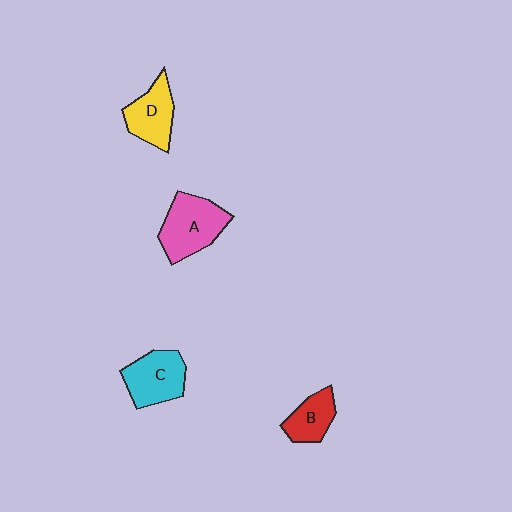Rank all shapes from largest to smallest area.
From largest to smallest: A (pink), C (cyan), D (yellow), B (red).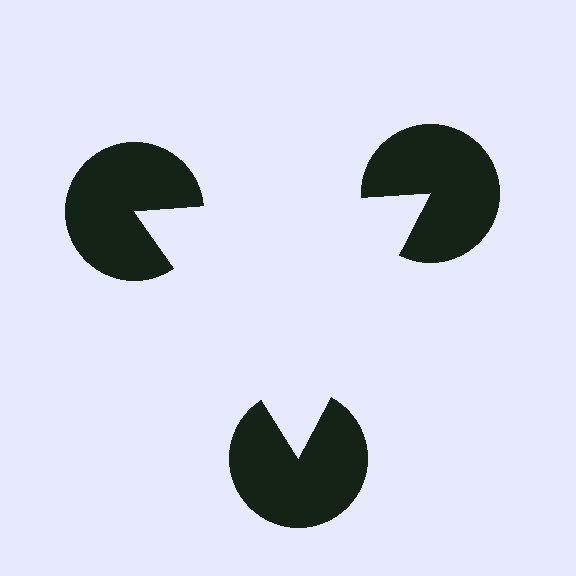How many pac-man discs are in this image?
There are 3 — one at each vertex of the illusory triangle.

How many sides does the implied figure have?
3 sides.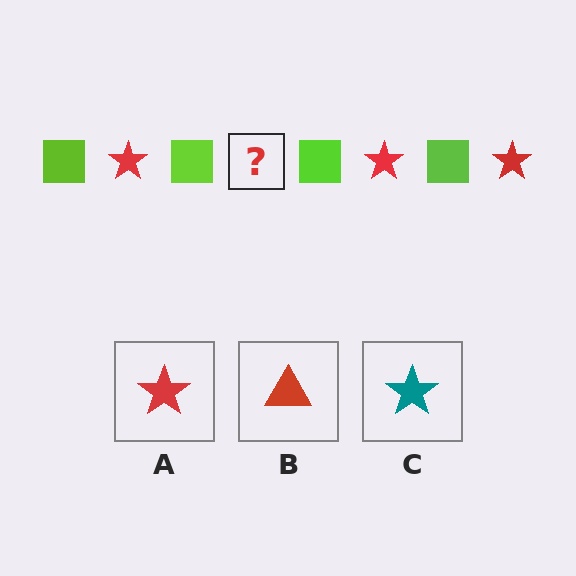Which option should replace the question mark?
Option A.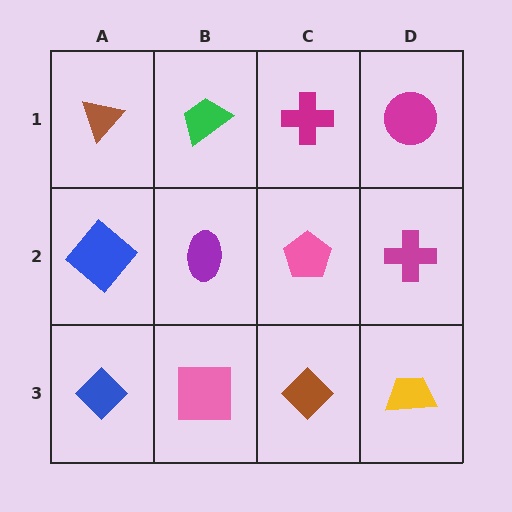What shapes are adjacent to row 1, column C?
A pink pentagon (row 2, column C), a green trapezoid (row 1, column B), a magenta circle (row 1, column D).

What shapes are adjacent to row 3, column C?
A pink pentagon (row 2, column C), a pink square (row 3, column B), a yellow trapezoid (row 3, column D).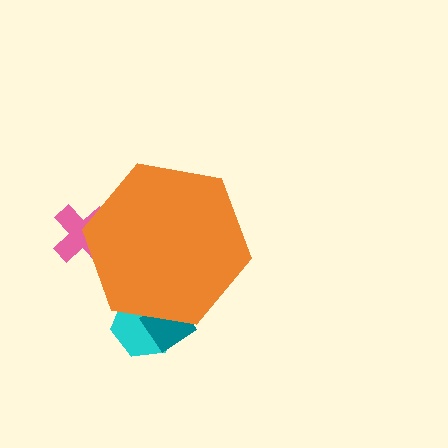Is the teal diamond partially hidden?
Yes, the teal diamond is partially hidden behind the orange hexagon.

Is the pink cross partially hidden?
Yes, the pink cross is partially hidden behind the orange hexagon.